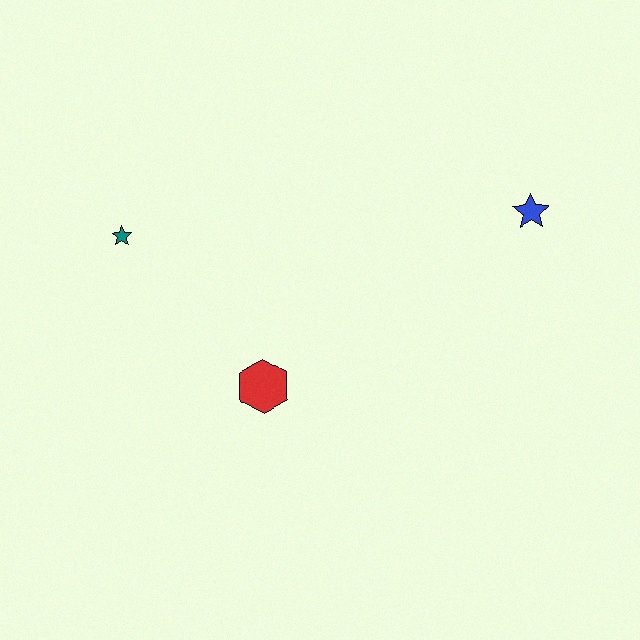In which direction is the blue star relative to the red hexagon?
The blue star is to the right of the red hexagon.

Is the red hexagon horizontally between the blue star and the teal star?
Yes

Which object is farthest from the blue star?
The teal star is farthest from the blue star.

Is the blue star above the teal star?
Yes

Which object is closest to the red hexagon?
The teal star is closest to the red hexagon.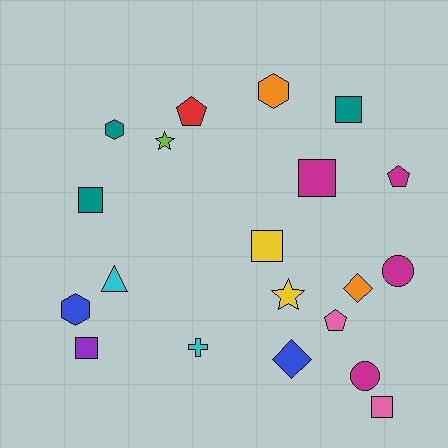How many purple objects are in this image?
There is 1 purple object.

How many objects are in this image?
There are 20 objects.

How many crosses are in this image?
There is 1 cross.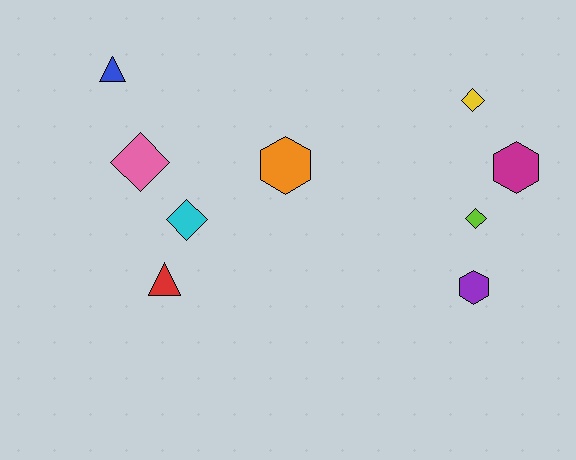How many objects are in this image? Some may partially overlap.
There are 9 objects.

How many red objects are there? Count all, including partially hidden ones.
There is 1 red object.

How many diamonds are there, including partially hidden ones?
There are 4 diamonds.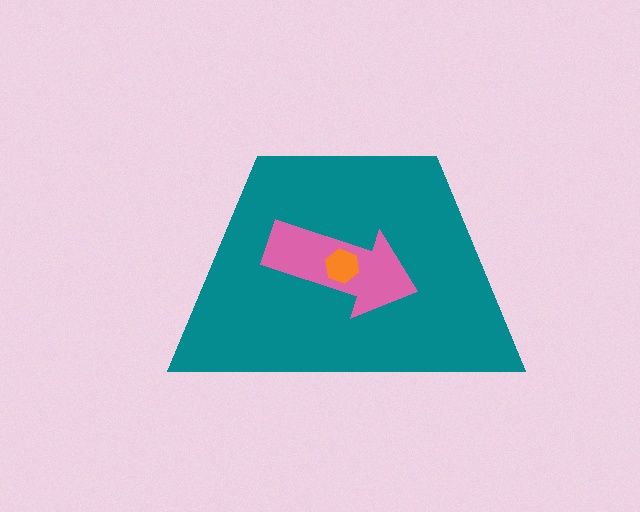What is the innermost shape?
The orange hexagon.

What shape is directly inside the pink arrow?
The orange hexagon.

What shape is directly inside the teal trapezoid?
The pink arrow.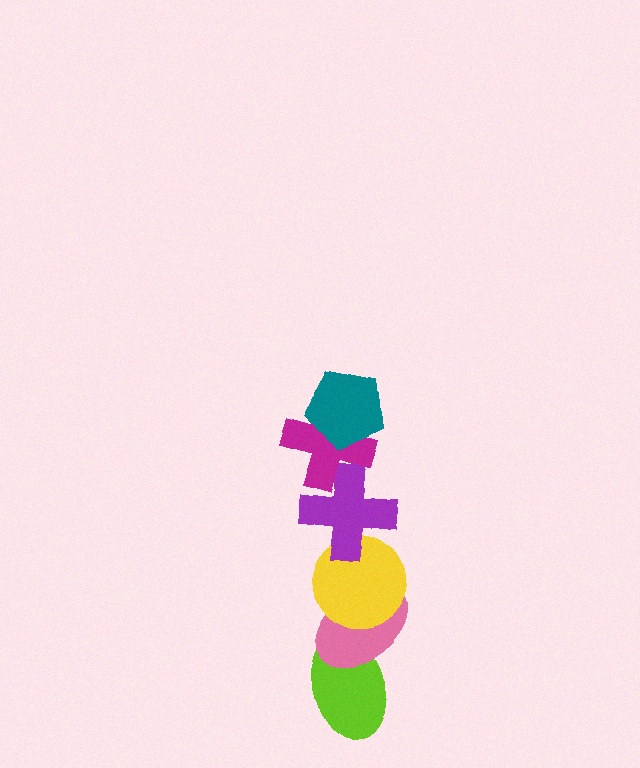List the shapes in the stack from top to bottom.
From top to bottom: the teal pentagon, the magenta cross, the purple cross, the yellow circle, the pink ellipse, the lime ellipse.